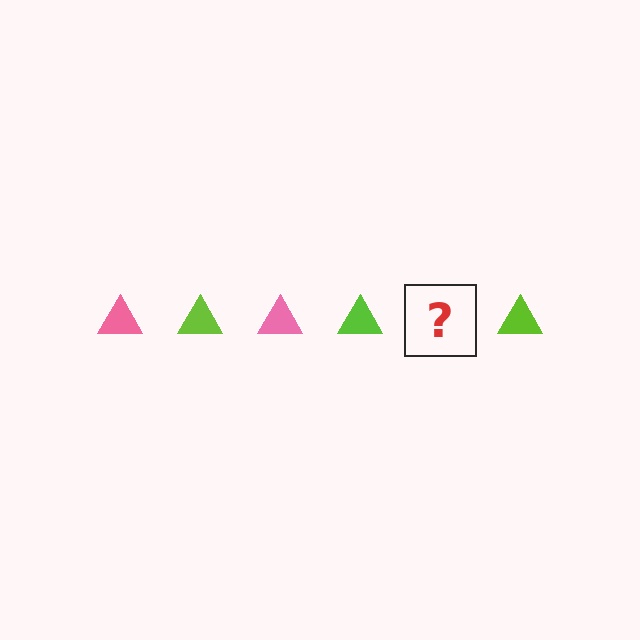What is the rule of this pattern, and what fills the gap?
The rule is that the pattern cycles through pink, lime triangles. The gap should be filled with a pink triangle.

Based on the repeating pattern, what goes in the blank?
The blank should be a pink triangle.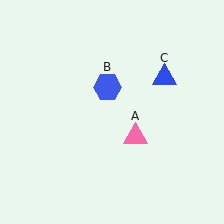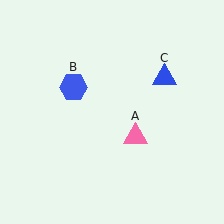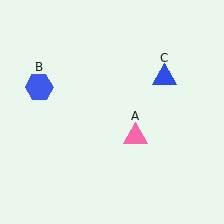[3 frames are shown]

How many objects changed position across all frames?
1 object changed position: blue hexagon (object B).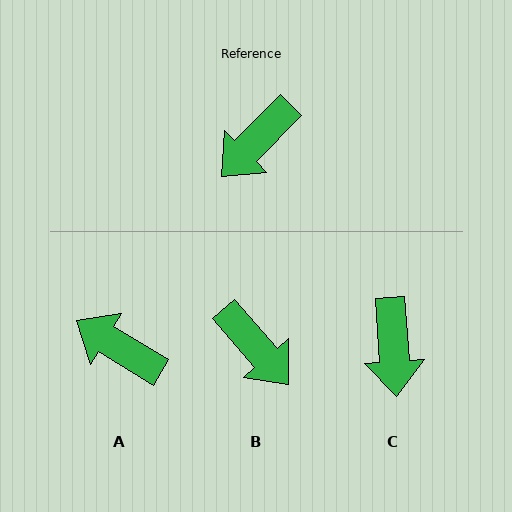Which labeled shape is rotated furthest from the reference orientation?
B, about 85 degrees away.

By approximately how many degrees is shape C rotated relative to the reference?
Approximately 48 degrees counter-clockwise.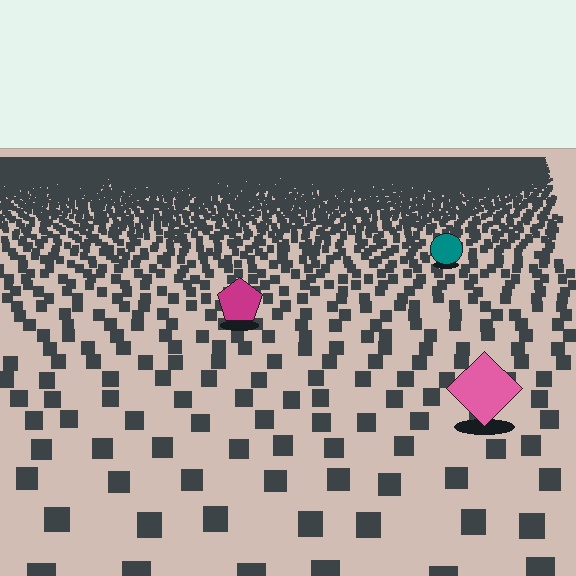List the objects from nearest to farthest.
From nearest to farthest: the pink diamond, the magenta pentagon, the teal circle.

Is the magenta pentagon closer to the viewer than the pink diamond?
No. The pink diamond is closer — you can tell from the texture gradient: the ground texture is coarser near it.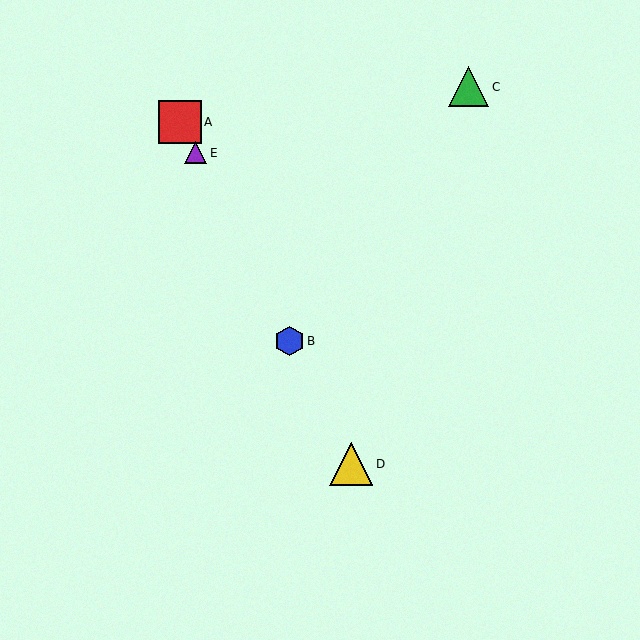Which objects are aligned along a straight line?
Objects A, B, D, E are aligned along a straight line.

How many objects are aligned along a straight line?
4 objects (A, B, D, E) are aligned along a straight line.